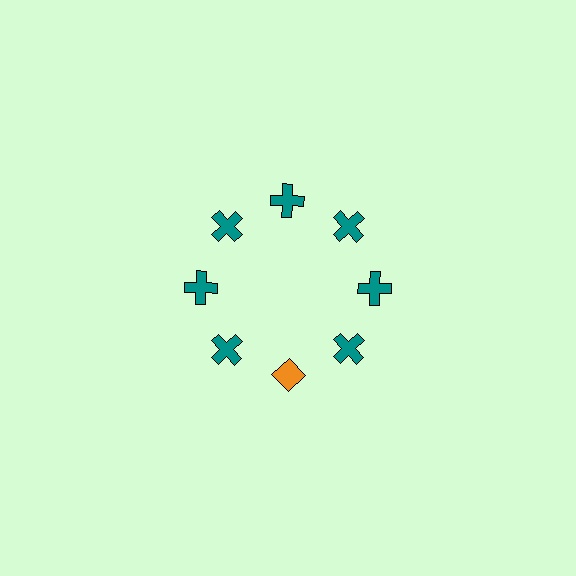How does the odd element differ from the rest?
It differs in both color (orange instead of teal) and shape (diamond instead of cross).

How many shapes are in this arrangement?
There are 8 shapes arranged in a ring pattern.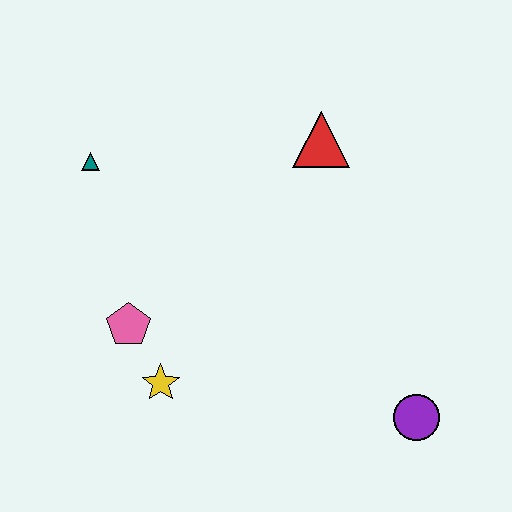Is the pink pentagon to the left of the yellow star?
Yes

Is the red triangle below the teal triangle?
No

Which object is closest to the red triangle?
The teal triangle is closest to the red triangle.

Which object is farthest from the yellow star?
The red triangle is farthest from the yellow star.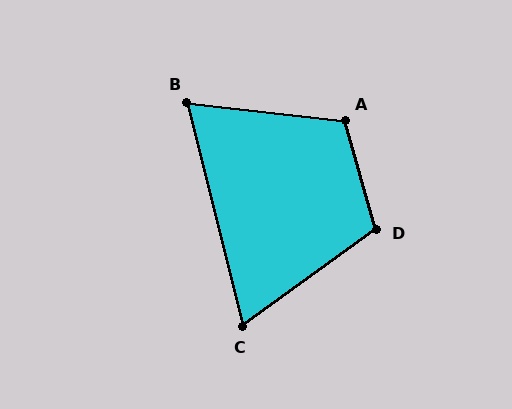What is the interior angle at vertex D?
Approximately 110 degrees (obtuse).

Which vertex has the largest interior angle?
A, at approximately 112 degrees.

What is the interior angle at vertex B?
Approximately 70 degrees (acute).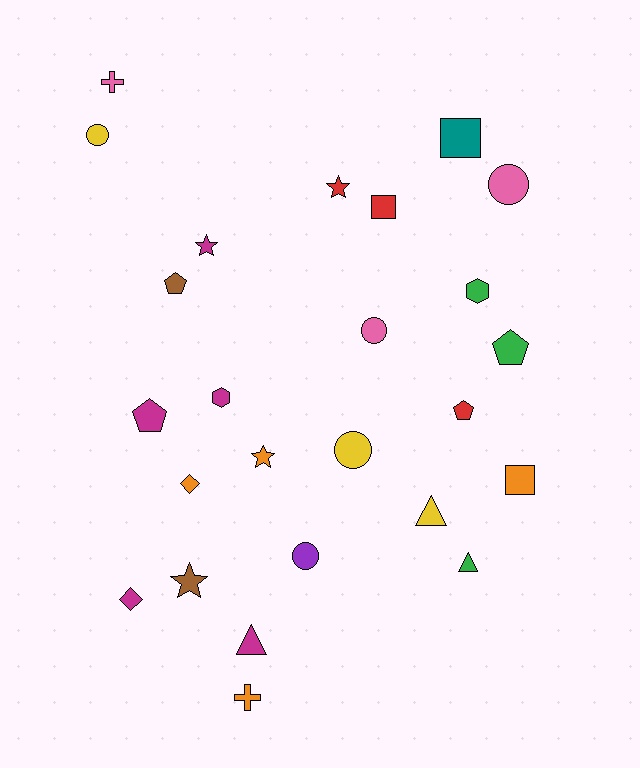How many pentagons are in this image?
There are 4 pentagons.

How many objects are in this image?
There are 25 objects.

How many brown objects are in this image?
There are 2 brown objects.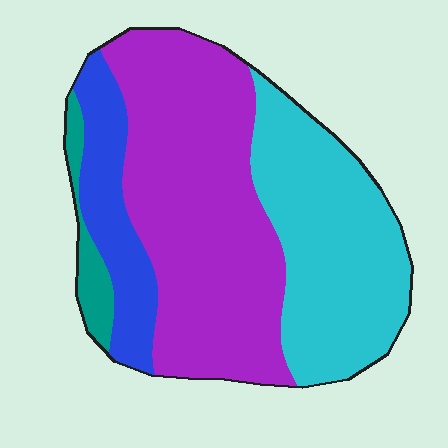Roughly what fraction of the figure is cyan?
Cyan covers roughly 35% of the figure.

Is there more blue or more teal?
Blue.